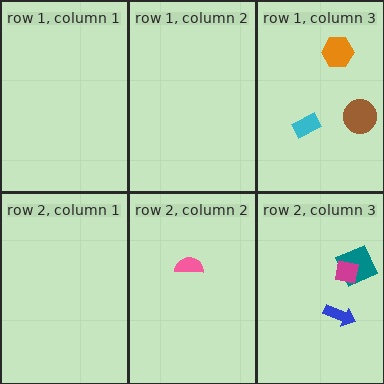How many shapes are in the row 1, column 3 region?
3.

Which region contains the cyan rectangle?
The row 1, column 3 region.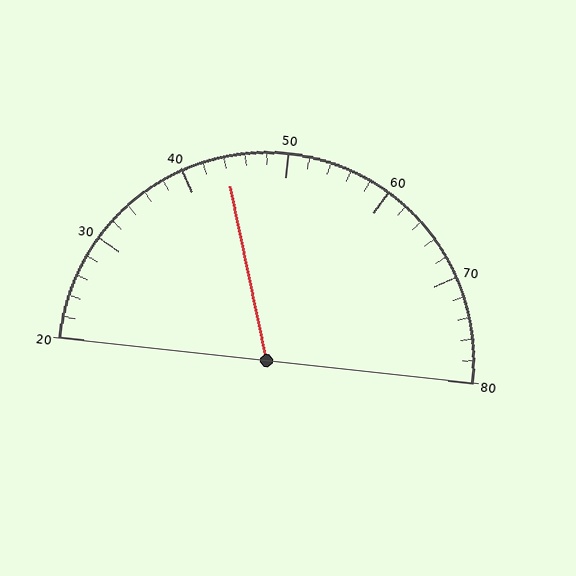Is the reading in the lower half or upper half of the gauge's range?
The reading is in the lower half of the range (20 to 80).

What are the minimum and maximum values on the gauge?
The gauge ranges from 20 to 80.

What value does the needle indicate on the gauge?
The needle indicates approximately 44.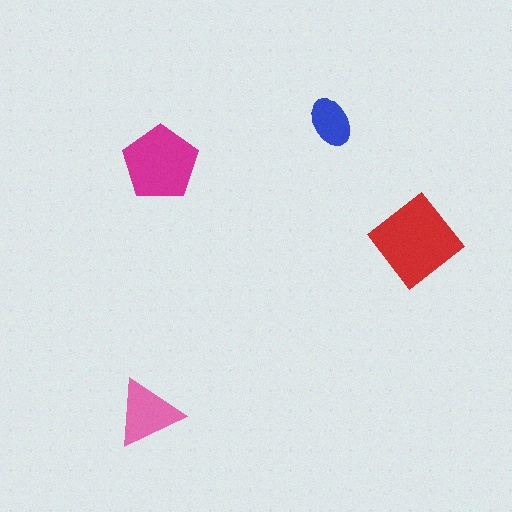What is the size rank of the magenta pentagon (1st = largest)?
2nd.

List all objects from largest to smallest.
The red diamond, the magenta pentagon, the pink triangle, the blue ellipse.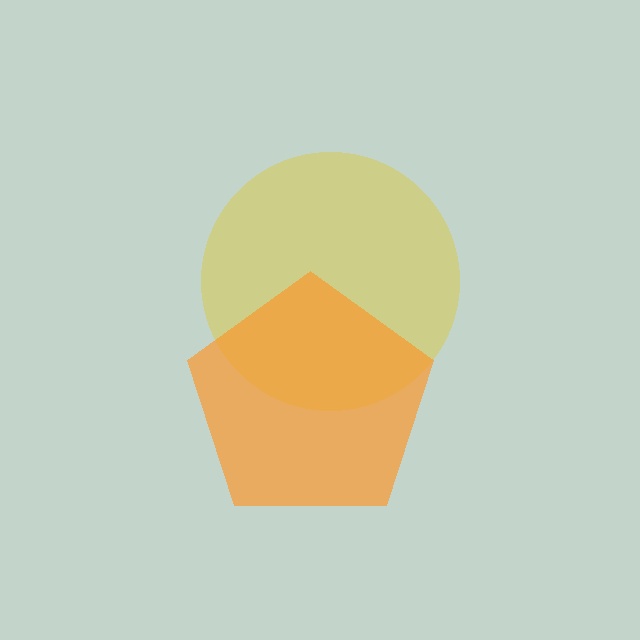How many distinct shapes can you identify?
There are 2 distinct shapes: a yellow circle, an orange pentagon.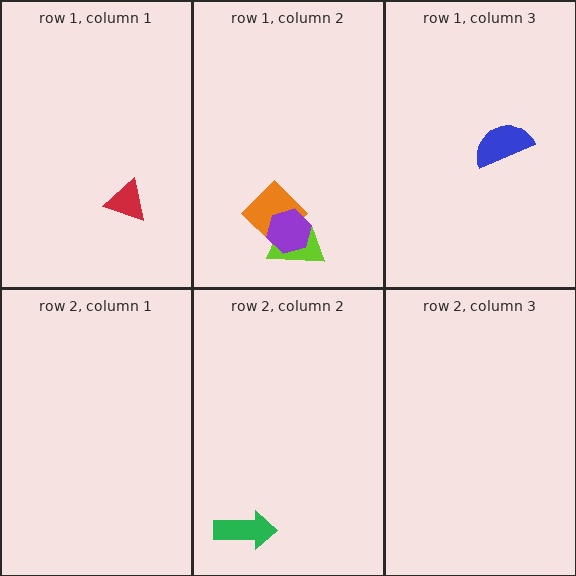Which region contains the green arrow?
The row 2, column 2 region.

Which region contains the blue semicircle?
The row 1, column 3 region.